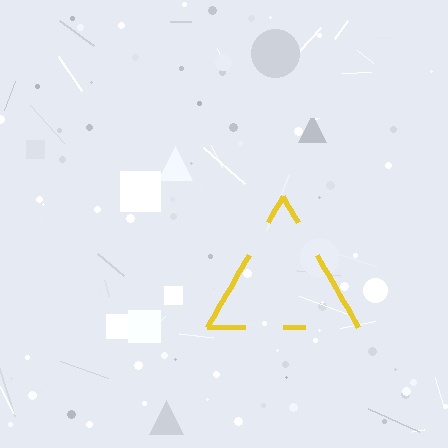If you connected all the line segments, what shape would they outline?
They would outline a triangle.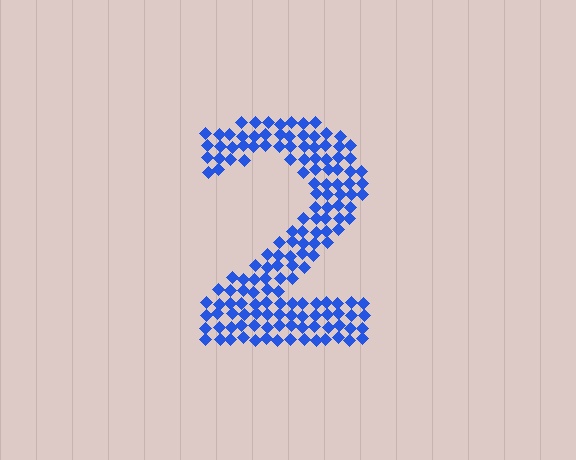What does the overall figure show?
The overall figure shows the digit 2.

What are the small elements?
The small elements are diamonds.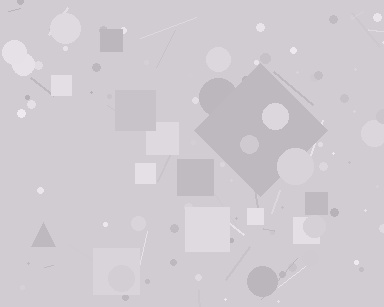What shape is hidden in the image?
A diamond is hidden in the image.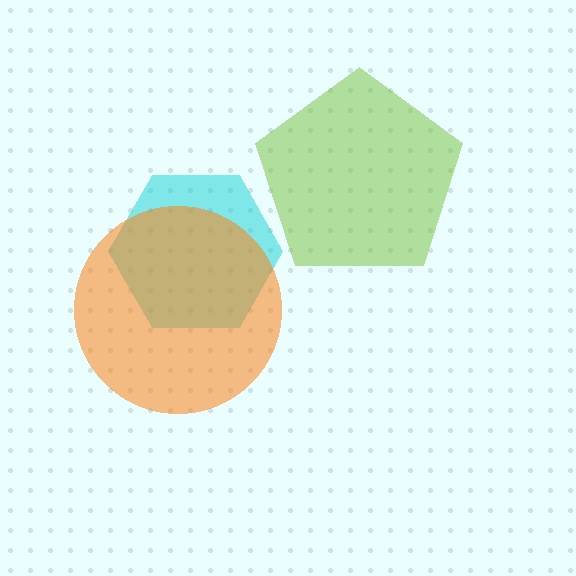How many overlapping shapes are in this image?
There are 3 overlapping shapes in the image.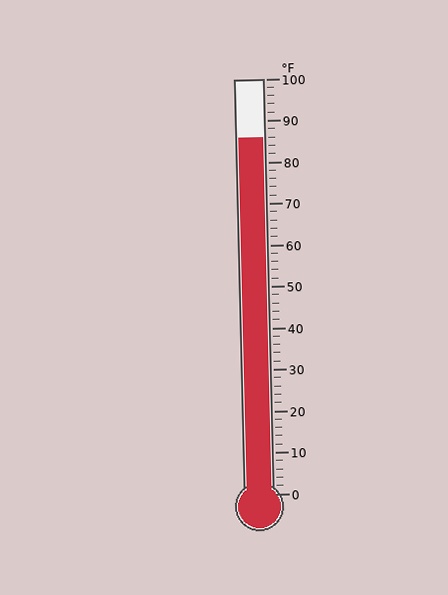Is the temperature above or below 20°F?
The temperature is above 20°F.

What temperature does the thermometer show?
The thermometer shows approximately 86°F.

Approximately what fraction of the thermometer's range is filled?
The thermometer is filled to approximately 85% of its range.